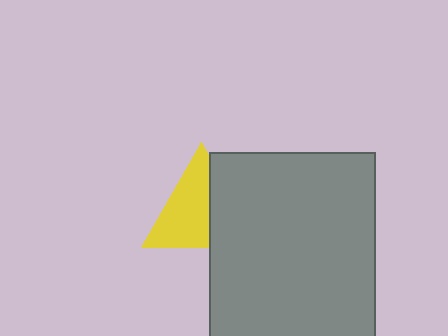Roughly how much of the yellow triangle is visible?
About half of it is visible (roughly 62%).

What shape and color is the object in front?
The object in front is a gray rectangle.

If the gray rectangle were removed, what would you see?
You would see the complete yellow triangle.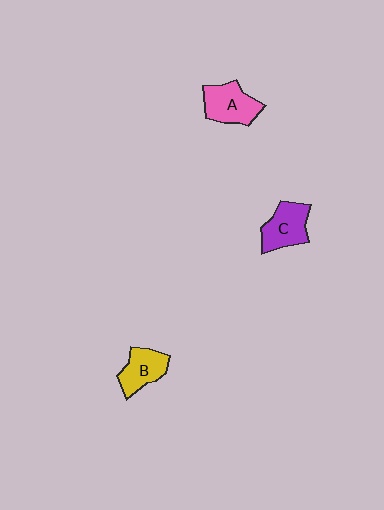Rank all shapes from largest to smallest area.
From largest to smallest: A (pink), C (purple), B (yellow).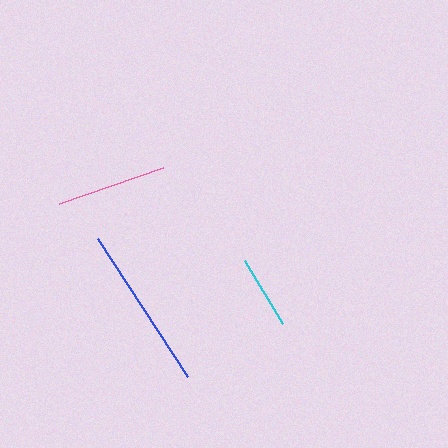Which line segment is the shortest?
The cyan line is the shortest at approximately 73 pixels.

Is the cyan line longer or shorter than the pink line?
The pink line is longer than the cyan line.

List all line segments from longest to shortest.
From longest to shortest: blue, pink, cyan.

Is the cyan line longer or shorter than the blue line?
The blue line is longer than the cyan line.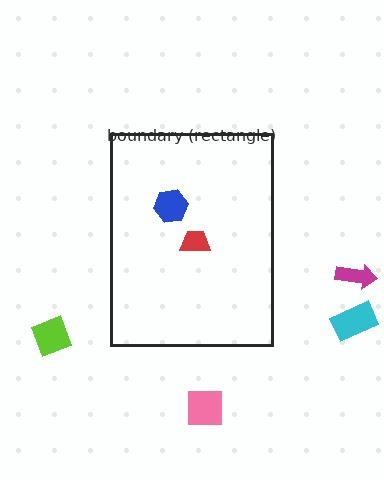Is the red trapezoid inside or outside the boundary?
Inside.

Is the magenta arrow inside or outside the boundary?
Outside.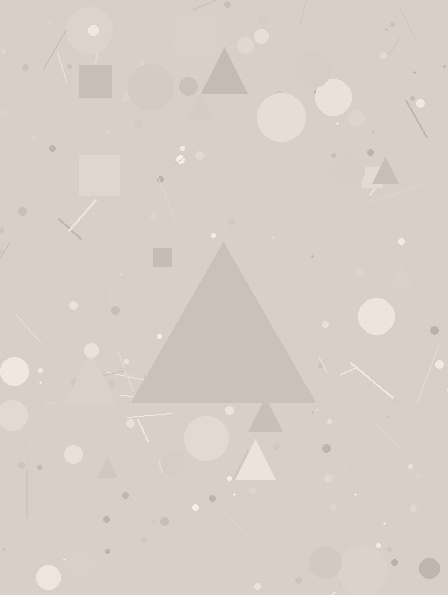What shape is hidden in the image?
A triangle is hidden in the image.